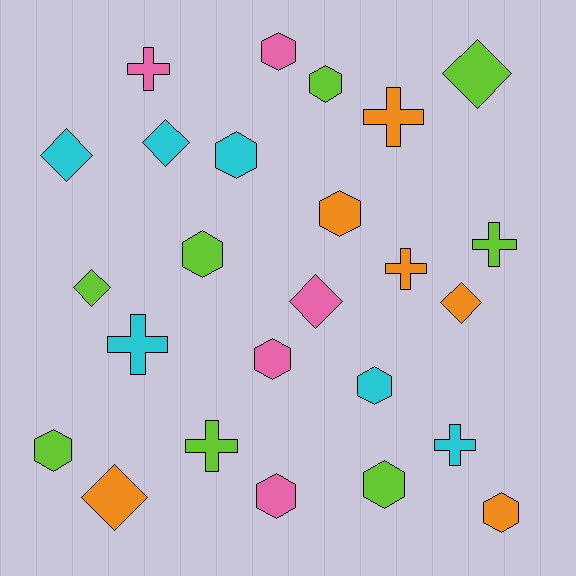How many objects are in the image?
There are 25 objects.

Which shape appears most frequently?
Hexagon, with 11 objects.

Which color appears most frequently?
Lime, with 8 objects.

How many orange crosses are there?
There are 2 orange crosses.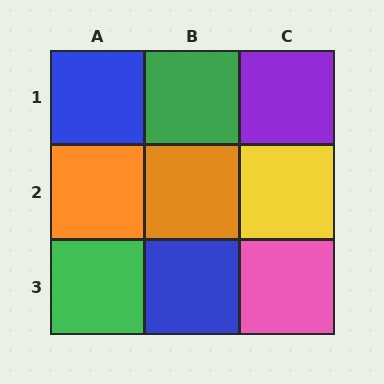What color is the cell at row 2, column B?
Orange.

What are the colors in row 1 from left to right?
Blue, green, purple.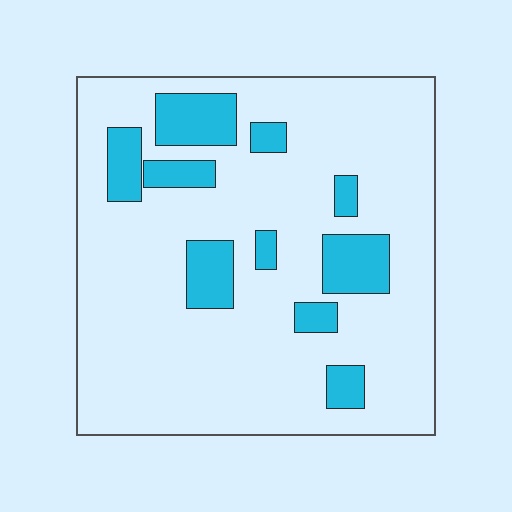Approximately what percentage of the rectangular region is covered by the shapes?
Approximately 15%.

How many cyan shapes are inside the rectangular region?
10.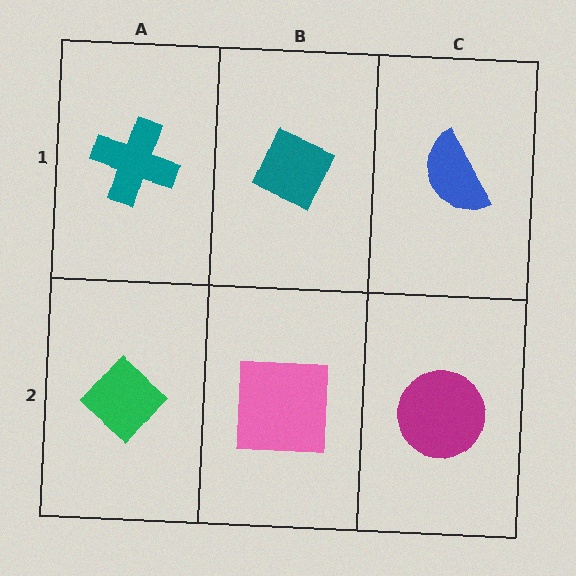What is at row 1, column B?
A teal diamond.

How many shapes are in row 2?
3 shapes.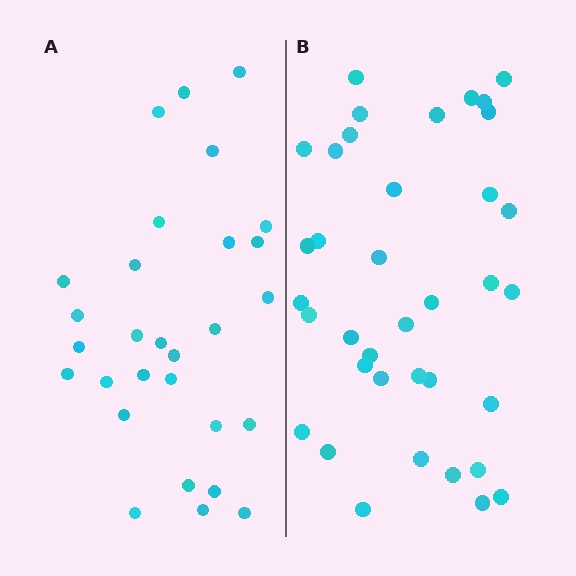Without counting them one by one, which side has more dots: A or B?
Region B (the right region) has more dots.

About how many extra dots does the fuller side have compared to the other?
Region B has roughly 8 or so more dots than region A.